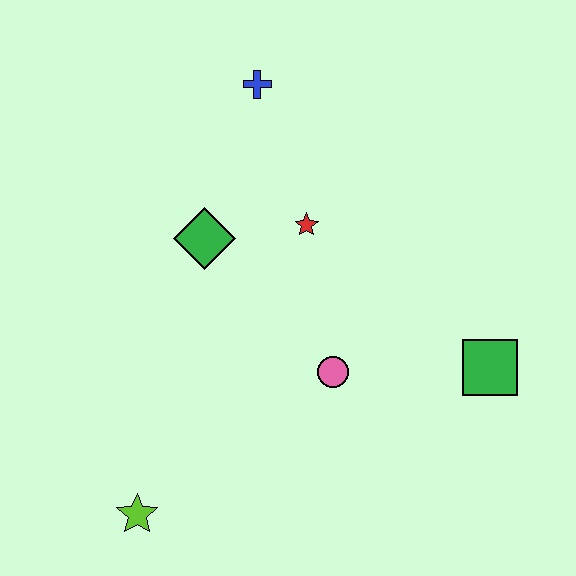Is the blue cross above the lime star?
Yes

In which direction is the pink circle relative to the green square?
The pink circle is to the left of the green square.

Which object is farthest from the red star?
The lime star is farthest from the red star.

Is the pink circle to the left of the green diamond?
No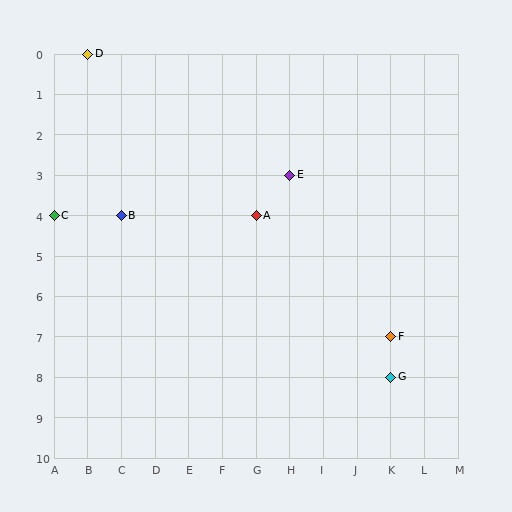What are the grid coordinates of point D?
Point D is at grid coordinates (B, 0).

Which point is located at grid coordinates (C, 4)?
Point B is at (C, 4).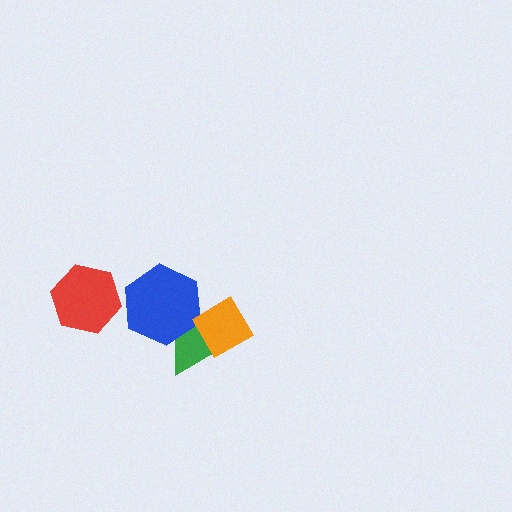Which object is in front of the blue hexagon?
The orange diamond is in front of the blue hexagon.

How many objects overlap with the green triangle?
2 objects overlap with the green triangle.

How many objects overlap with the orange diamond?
2 objects overlap with the orange diamond.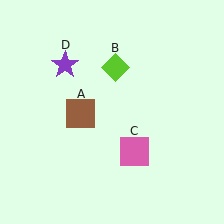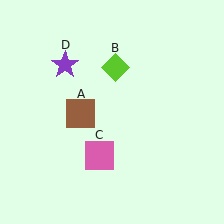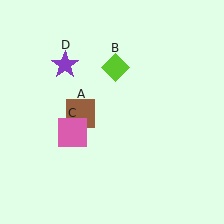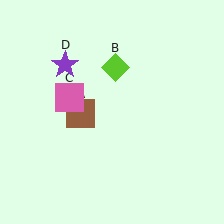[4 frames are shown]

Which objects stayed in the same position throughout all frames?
Brown square (object A) and lime diamond (object B) and purple star (object D) remained stationary.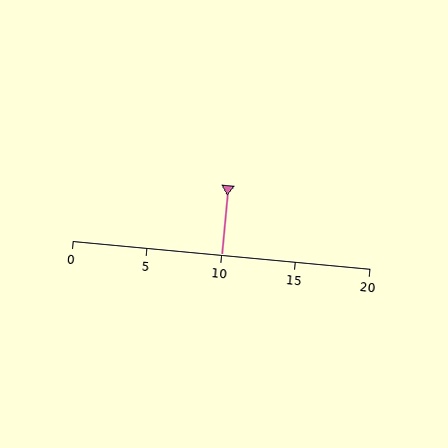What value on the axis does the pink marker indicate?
The marker indicates approximately 10.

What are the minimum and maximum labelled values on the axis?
The axis runs from 0 to 20.